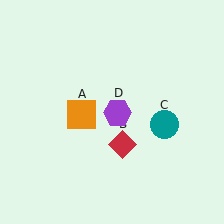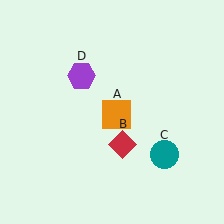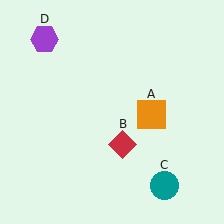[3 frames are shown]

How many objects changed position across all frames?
3 objects changed position: orange square (object A), teal circle (object C), purple hexagon (object D).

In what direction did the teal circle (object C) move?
The teal circle (object C) moved down.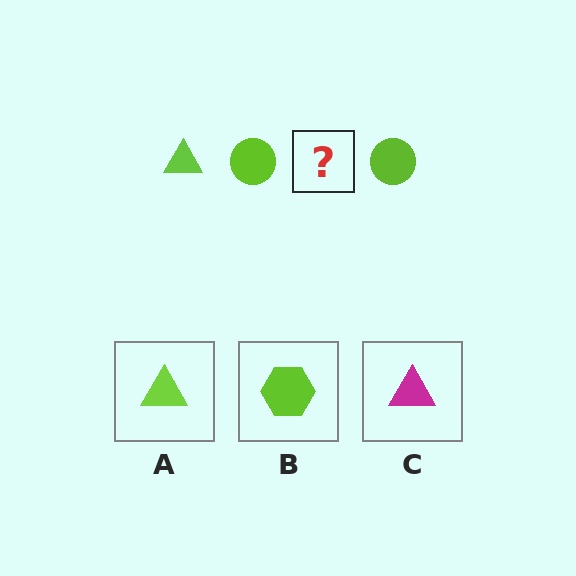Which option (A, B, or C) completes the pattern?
A.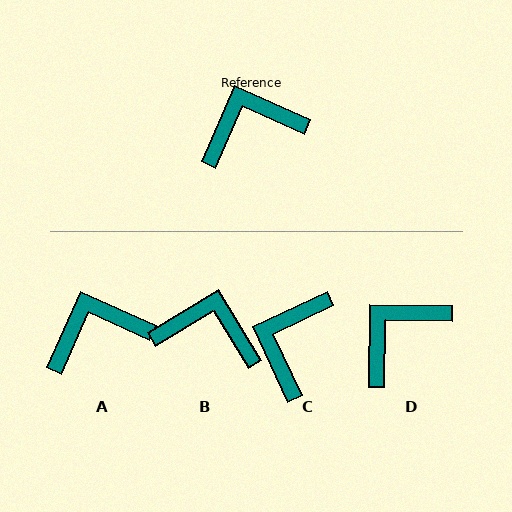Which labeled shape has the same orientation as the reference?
A.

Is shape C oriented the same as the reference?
No, it is off by about 49 degrees.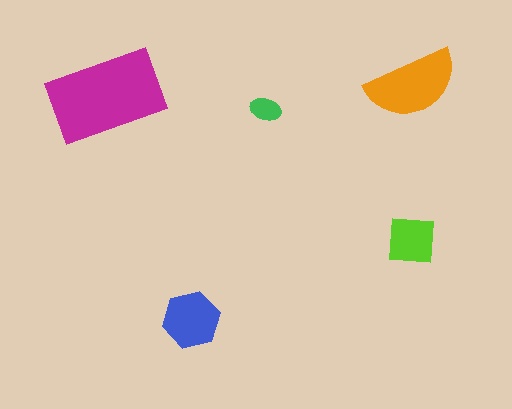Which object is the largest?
The magenta rectangle.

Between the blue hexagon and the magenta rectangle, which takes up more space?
The magenta rectangle.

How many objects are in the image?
There are 5 objects in the image.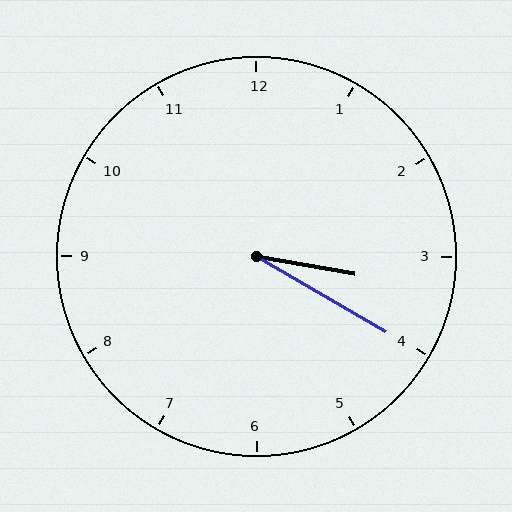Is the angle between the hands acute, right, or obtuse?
It is acute.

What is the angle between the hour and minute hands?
Approximately 20 degrees.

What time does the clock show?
3:20.